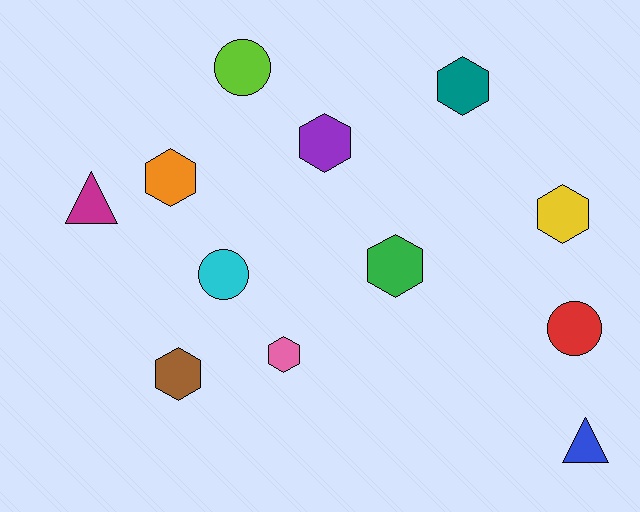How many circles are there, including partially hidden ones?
There are 3 circles.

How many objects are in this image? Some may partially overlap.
There are 12 objects.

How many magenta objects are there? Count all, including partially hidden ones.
There is 1 magenta object.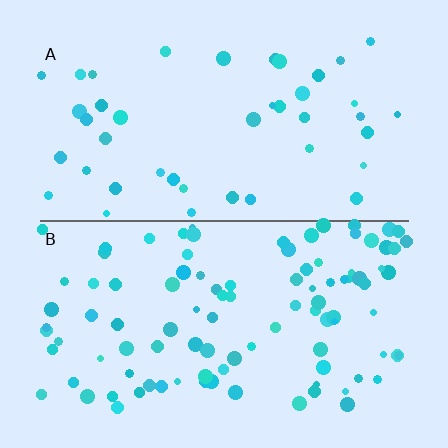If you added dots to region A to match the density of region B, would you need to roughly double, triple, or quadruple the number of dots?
Approximately double.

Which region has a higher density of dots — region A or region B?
B (the bottom).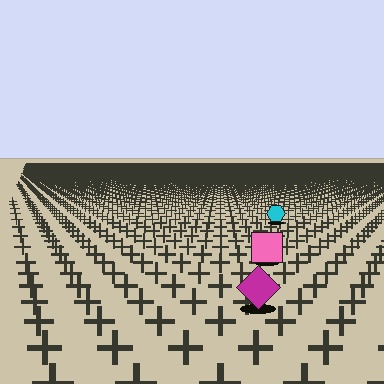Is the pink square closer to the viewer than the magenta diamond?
No. The magenta diamond is closer — you can tell from the texture gradient: the ground texture is coarser near it.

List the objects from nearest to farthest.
From nearest to farthest: the magenta diamond, the pink square, the cyan hexagon.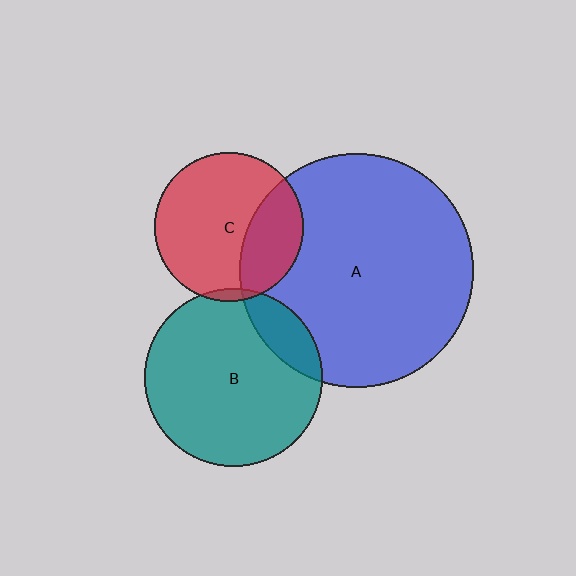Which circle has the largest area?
Circle A (blue).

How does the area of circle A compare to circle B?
Approximately 1.7 times.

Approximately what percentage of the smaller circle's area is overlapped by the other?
Approximately 15%.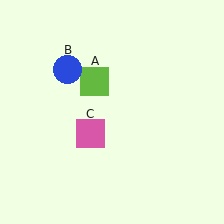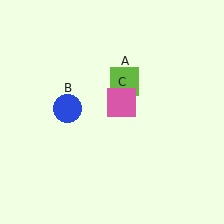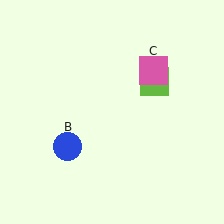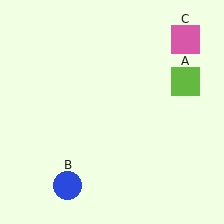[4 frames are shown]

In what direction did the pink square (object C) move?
The pink square (object C) moved up and to the right.